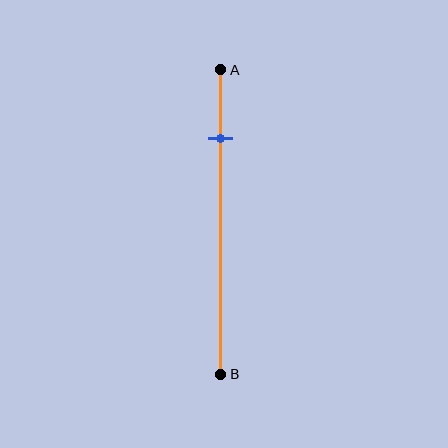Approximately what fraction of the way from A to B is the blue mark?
The blue mark is approximately 20% of the way from A to B.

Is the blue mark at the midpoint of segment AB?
No, the mark is at about 20% from A, not at the 50% midpoint.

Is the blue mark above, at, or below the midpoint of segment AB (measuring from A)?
The blue mark is above the midpoint of segment AB.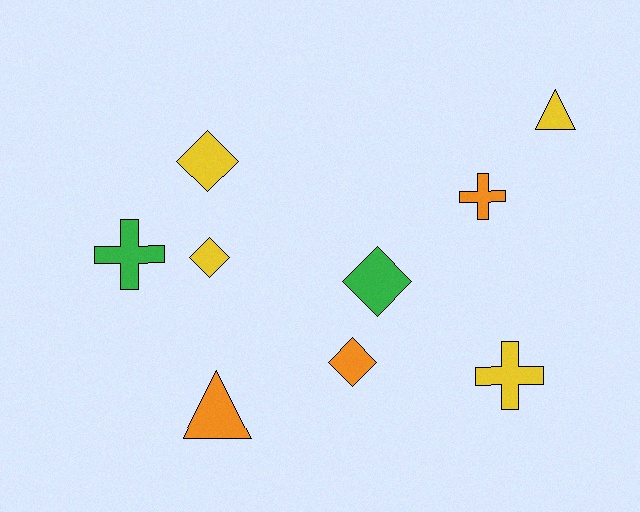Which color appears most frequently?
Yellow, with 4 objects.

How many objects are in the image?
There are 9 objects.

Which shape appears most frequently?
Diamond, with 4 objects.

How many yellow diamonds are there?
There are 2 yellow diamonds.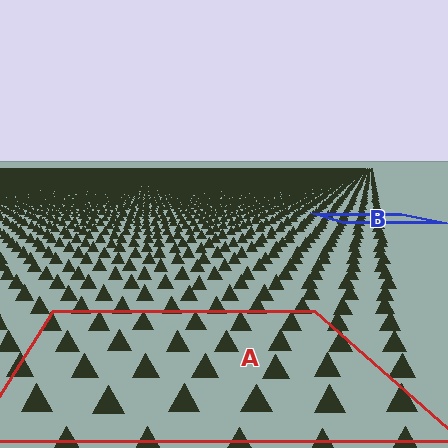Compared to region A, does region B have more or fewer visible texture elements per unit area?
Region B has more texture elements per unit area — they are packed more densely because it is farther away.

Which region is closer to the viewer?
Region A is closer. The texture elements there are larger and more spread out.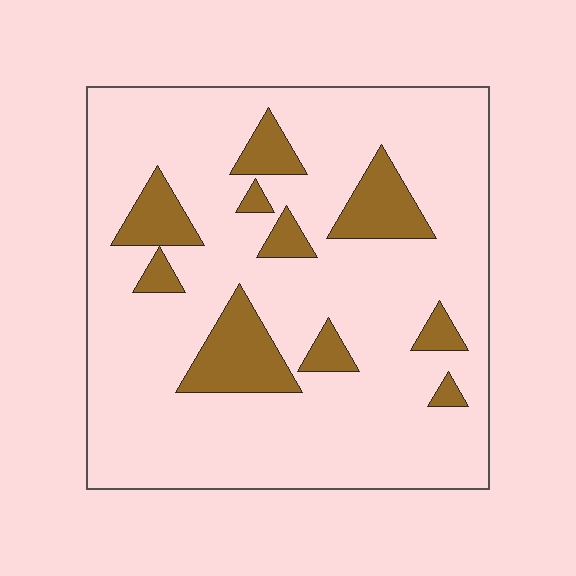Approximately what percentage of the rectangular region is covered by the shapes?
Approximately 15%.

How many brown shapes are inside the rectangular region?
10.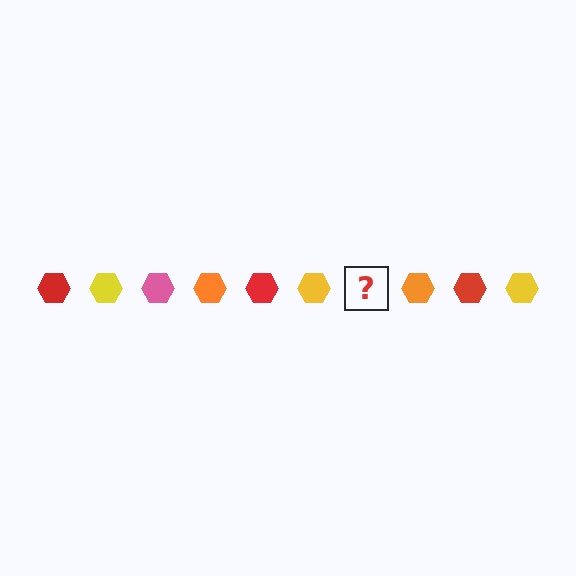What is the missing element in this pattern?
The missing element is a pink hexagon.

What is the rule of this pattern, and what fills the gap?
The rule is that the pattern cycles through red, yellow, pink, orange hexagons. The gap should be filled with a pink hexagon.